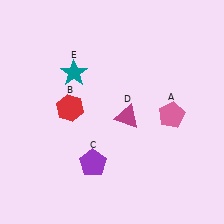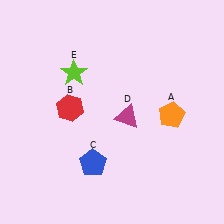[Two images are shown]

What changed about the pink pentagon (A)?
In Image 1, A is pink. In Image 2, it changed to orange.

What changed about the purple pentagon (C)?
In Image 1, C is purple. In Image 2, it changed to blue.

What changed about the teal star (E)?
In Image 1, E is teal. In Image 2, it changed to lime.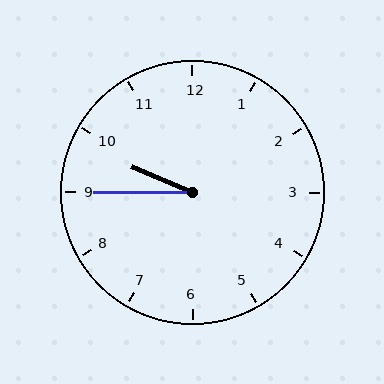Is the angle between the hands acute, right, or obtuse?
It is acute.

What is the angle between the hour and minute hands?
Approximately 22 degrees.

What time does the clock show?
9:45.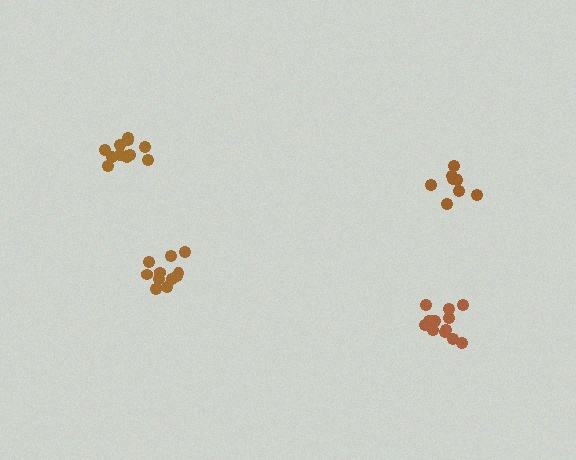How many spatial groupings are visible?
There are 4 spatial groupings.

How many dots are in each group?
Group 1: 13 dots, Group 2: 11 dots, Group 3: 12 dots, Group 4: 8 dots (44 total).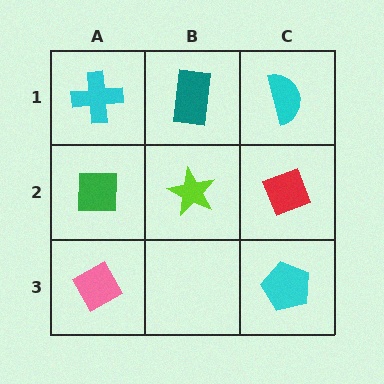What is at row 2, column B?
A lime star.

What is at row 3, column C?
A cyan pentagon.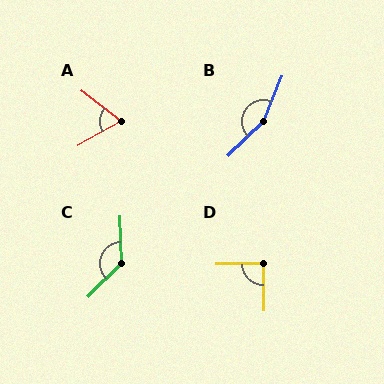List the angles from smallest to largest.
A (66°), D (90°), C (133°), B (157°).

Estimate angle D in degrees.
Approximately 90 degrees.